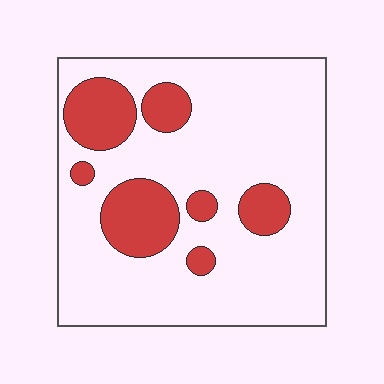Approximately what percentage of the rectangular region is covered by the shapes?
Approximately 20%.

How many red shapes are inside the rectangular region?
7.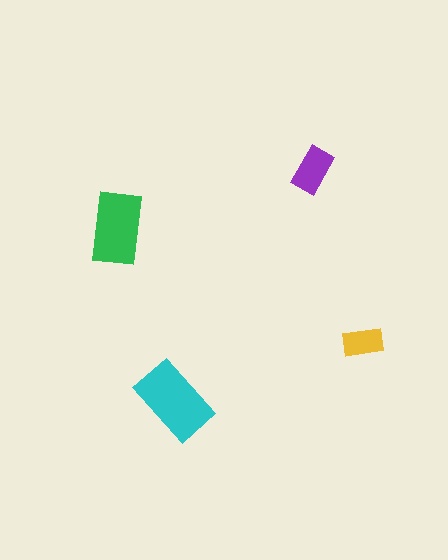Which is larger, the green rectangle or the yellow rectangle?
The green one.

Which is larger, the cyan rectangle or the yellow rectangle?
The cyan one.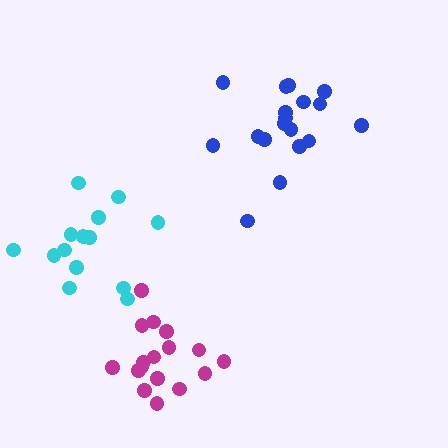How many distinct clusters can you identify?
There are 3 distinct clusters.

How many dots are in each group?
Group 1: 17 dots, Group 2: 18 dots, Group 3: 14 dots (49 total).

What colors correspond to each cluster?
The clusters are colored: magenta, blue, cyan.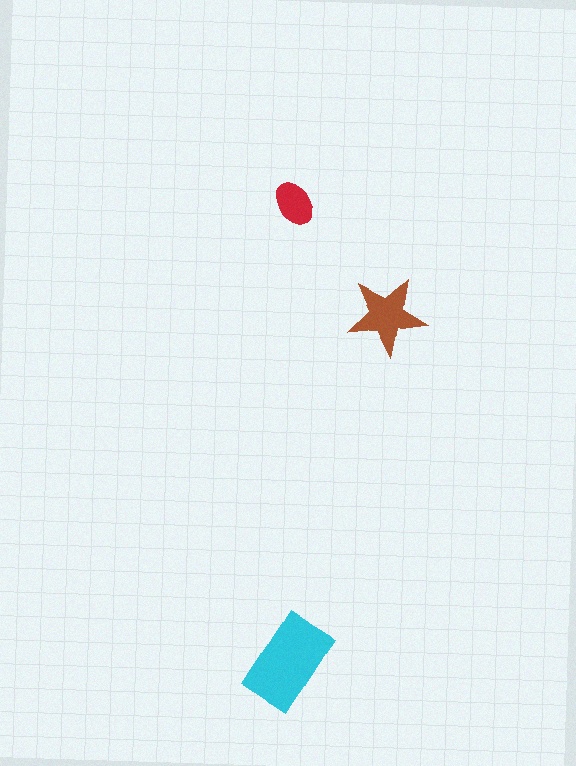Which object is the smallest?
The red ellipse.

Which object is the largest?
The cyan rectangle.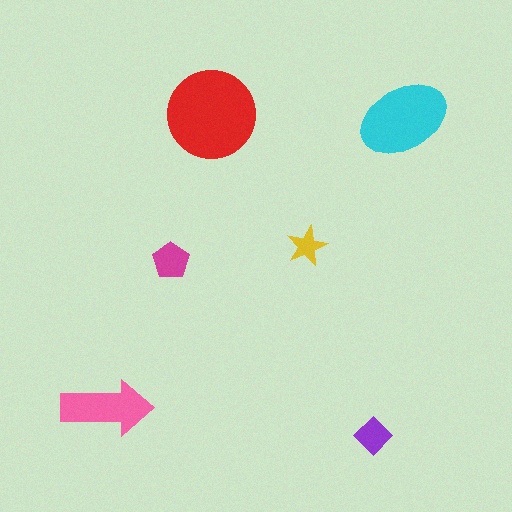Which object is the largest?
The red circle.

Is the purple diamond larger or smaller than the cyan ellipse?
Smaller.